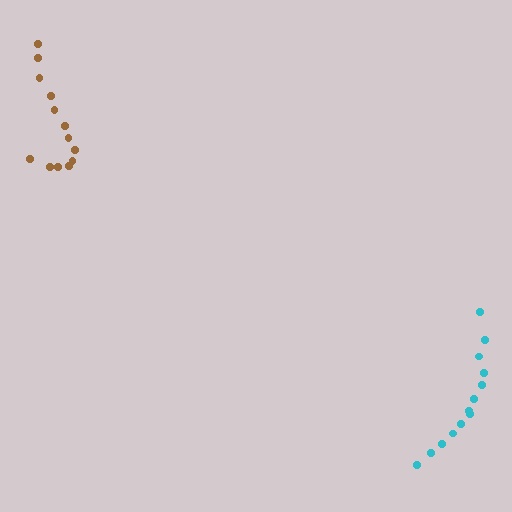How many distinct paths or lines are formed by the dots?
There are 2 distinct paths.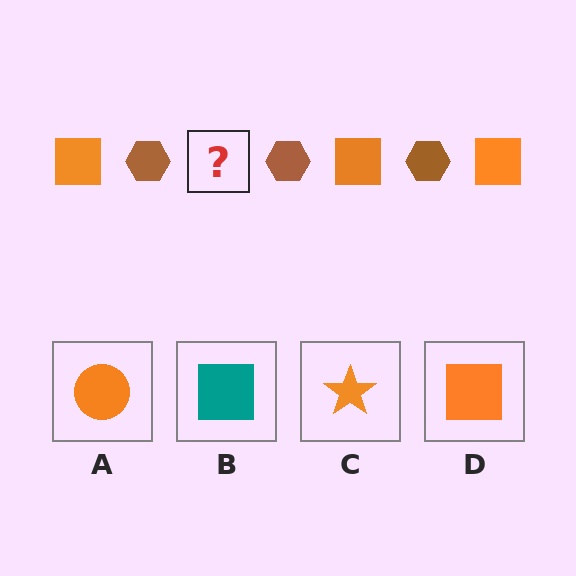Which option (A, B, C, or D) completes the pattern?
D.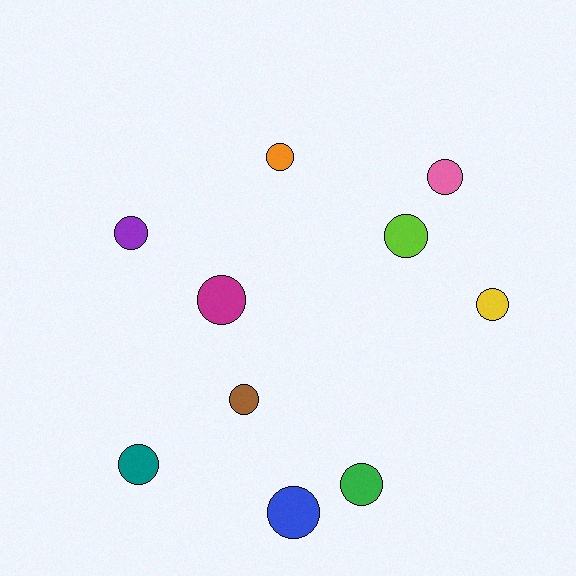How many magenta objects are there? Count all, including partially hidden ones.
There is 1 magenta object.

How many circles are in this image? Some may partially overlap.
There are 10 circles.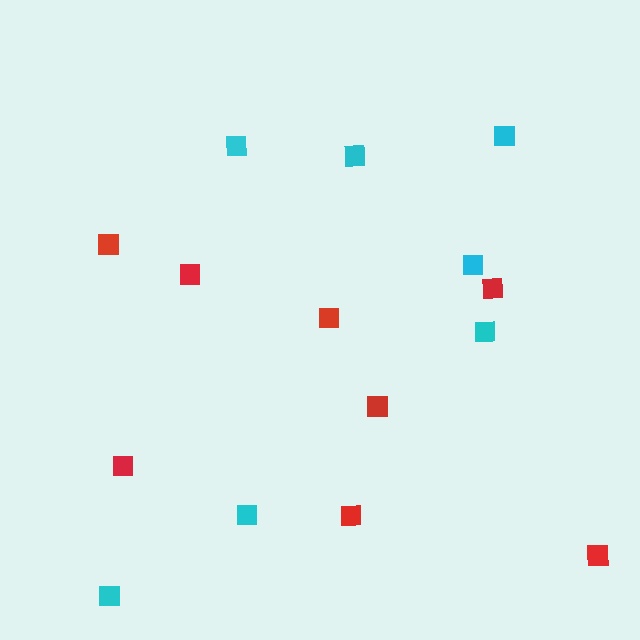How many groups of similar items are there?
There are 2 groups: one group of cyan squares (7) and one group of red squares (8).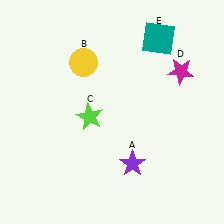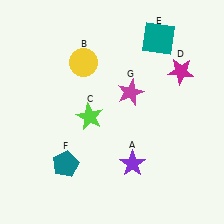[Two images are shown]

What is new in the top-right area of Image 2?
A magenta star (G) was added in the top-right area of Image 2.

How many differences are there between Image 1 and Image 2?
There are 2 differences between the two images.